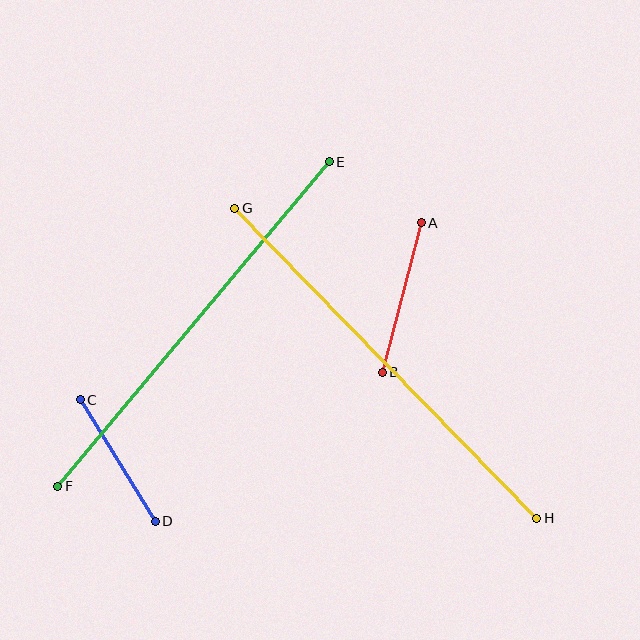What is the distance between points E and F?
The distance is approximately 423 pixels.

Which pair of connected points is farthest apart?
Points G and H are farthest apart.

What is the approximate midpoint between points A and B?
The midpoint is at approximately (402, 297) pixels.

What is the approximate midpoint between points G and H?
The midpoint is at approximately (386, 363) pixels.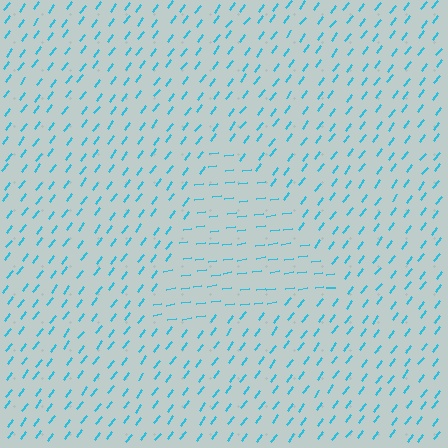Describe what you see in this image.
The image is filled with small cyan line segments. A triangle region in the image has lines oriented differently from the surrounding lines, creating a visible texture boundary.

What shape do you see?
I see a triangle.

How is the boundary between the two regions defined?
The boundary is defined purely by a change in line orientation (approximately 45 degrees difference). All lines are the same color and thickness.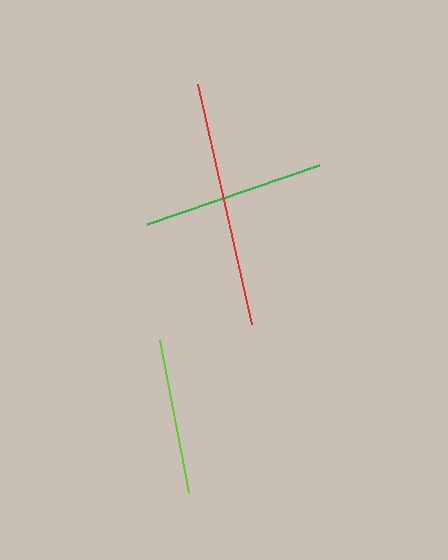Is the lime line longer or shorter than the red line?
The red line is longer than the lime line.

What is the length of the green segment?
The green segment is approximately 182 pixels long.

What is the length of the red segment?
The red segment is approximately 246 pixels long.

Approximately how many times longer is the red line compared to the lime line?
The red line is approximately 1.6 times the length of the lime line.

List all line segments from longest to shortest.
From longest to shortest: red, green, lime.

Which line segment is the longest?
The red line is the longest at approximately 246 pixels.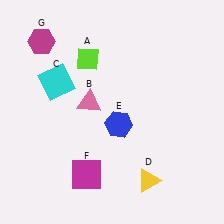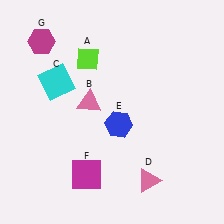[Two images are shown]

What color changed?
The triangle (D) changed from yellow in Image 1 to pink in Image 2.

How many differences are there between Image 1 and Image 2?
There is 1 difference between the two images.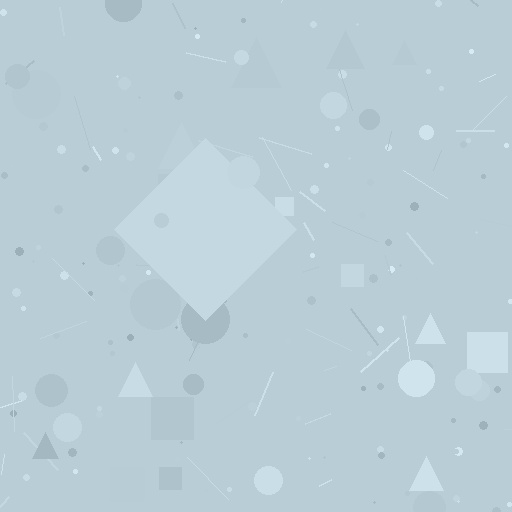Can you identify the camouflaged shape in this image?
The camouflaged shape is a diamond.